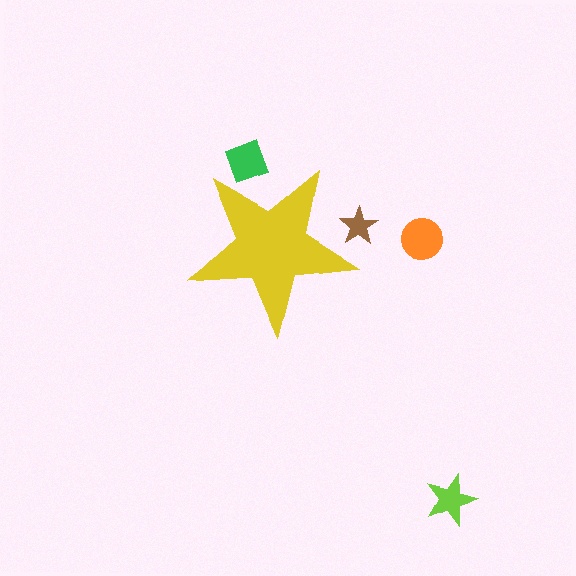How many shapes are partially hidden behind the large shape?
2 shapes are partially hidden.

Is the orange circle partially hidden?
No, the orange circle is fully visible.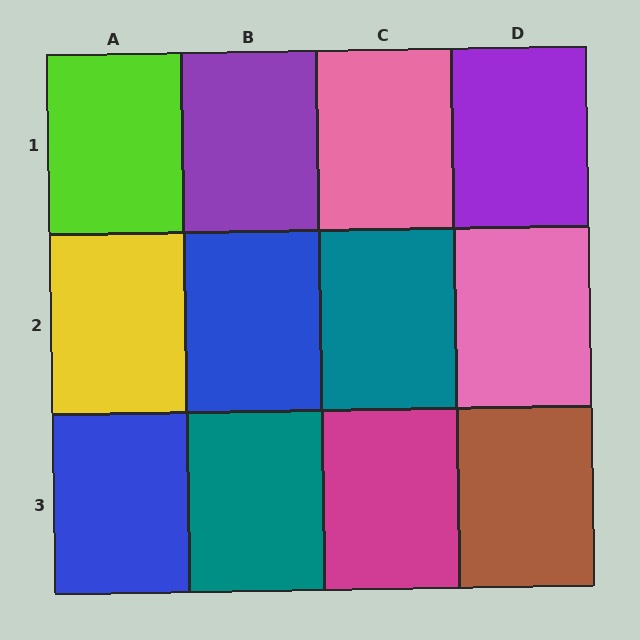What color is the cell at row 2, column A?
Yellow.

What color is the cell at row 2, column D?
Pink.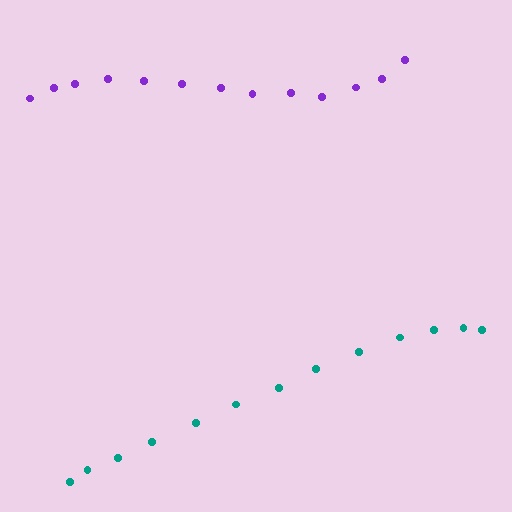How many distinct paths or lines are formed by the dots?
There are 2 distinct paths.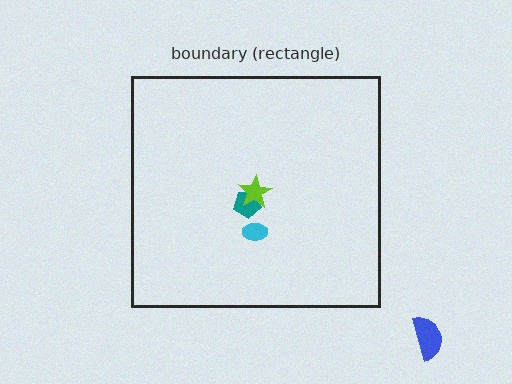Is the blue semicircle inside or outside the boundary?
Outside.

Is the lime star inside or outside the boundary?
Inside.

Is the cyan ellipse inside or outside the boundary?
Inside.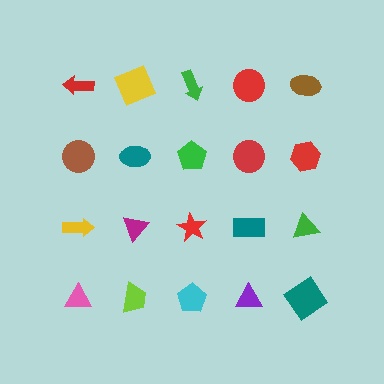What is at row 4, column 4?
A purple triangle.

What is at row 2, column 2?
A teal ellipse.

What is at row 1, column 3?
A green arrow.